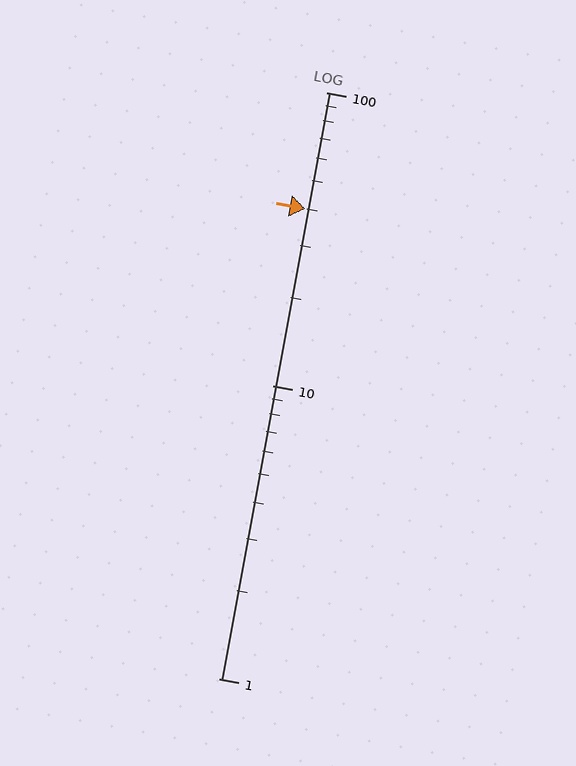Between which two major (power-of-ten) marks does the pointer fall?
The pointer is between 10 and 100.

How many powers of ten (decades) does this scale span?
The scale spans 2 decades, from 1 to 100.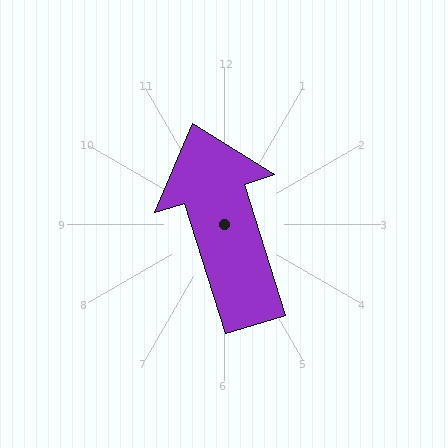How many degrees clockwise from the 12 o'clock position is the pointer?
Approximately 343 degrees.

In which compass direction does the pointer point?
North.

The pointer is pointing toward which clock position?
Roughly 11 o'clock.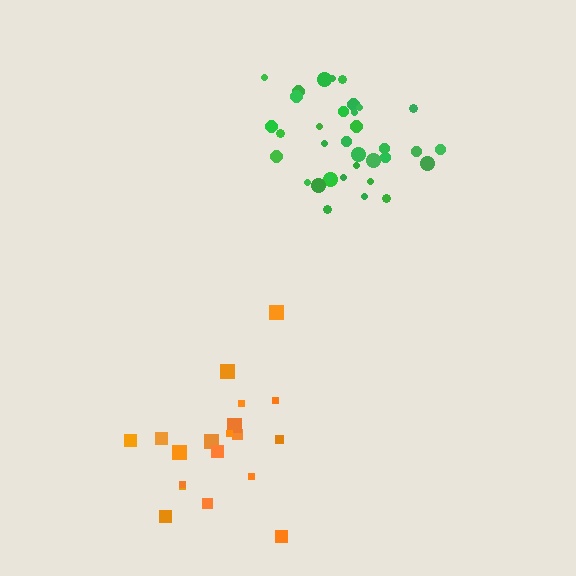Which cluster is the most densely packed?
Green.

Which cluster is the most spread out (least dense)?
Orange.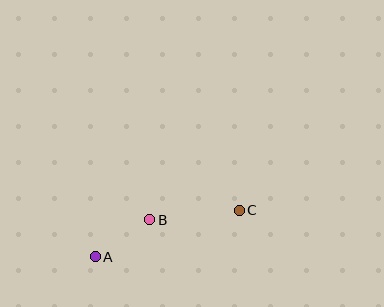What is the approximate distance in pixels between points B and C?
The distance between B and C is approximately 90 pixels.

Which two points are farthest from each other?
Points A and C are farthest from each other.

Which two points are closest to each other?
Points A and B are closest to each other.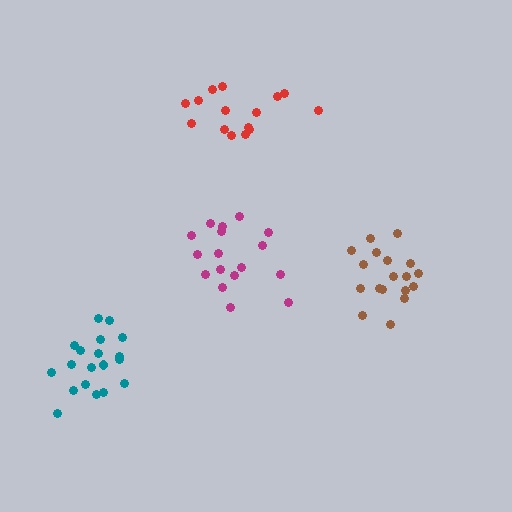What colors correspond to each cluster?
The clusters are colored: teal, red, magenta, brown.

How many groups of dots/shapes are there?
There are 4 groups.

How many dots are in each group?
Group 1: 19 dots, Group 2: 15 dots, Group 3: 17 dots, Group 4: 18 dots (69 total).